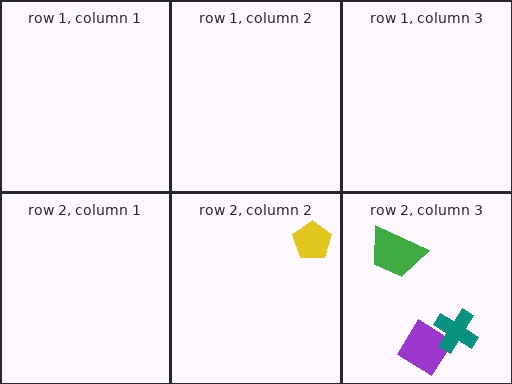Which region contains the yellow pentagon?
The row 2, column 2 region.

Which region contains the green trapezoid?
The row 2, column 3 region.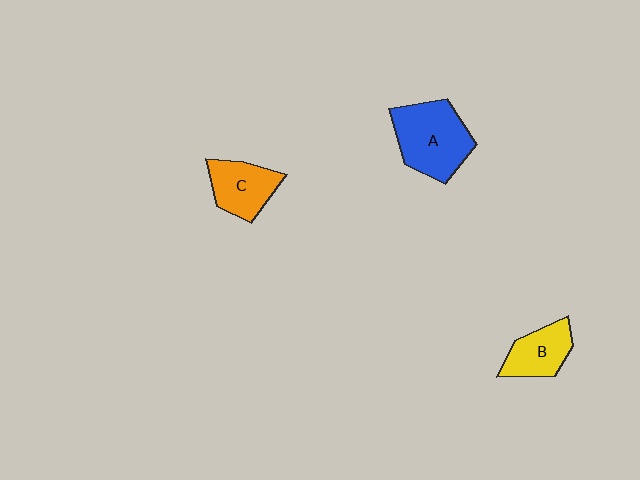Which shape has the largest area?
Shape A (blue).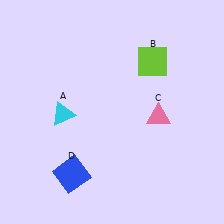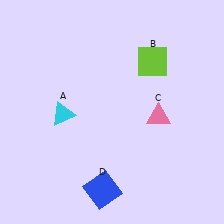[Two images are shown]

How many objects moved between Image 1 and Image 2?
1 object moved between the two images.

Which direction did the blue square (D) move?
The blue square (D) moved right.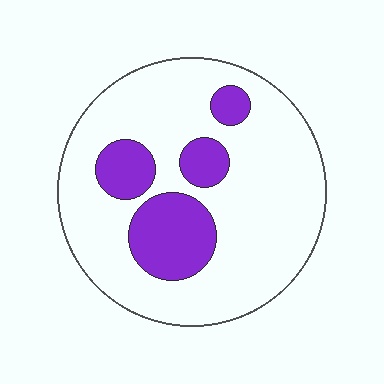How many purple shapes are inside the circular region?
4.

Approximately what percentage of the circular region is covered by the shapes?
Approximately 20%.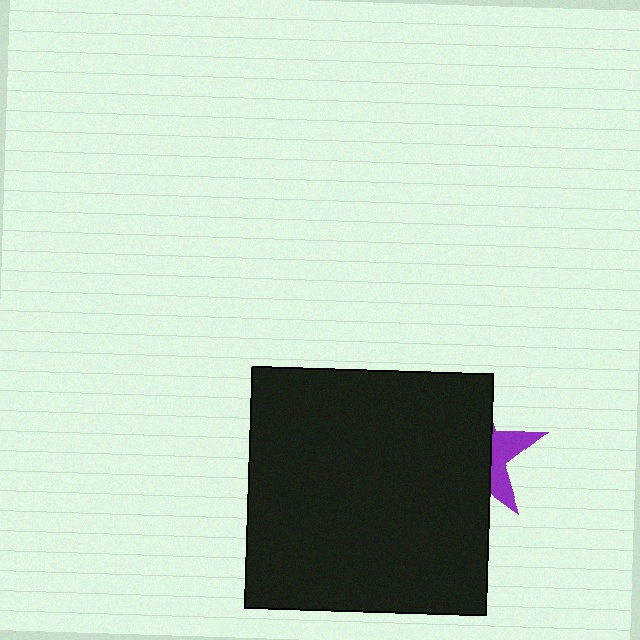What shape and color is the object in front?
The object in front is a black square.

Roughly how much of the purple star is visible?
A small part of it is visible (roughly 31%).